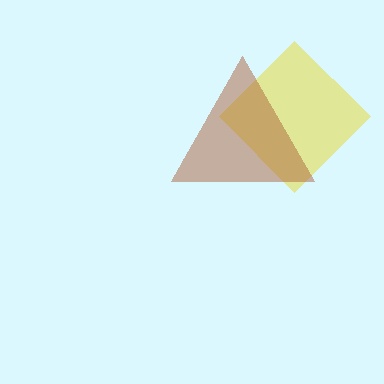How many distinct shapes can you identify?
There are 2 distinct shapes: a yellow diamond, a brown triangle.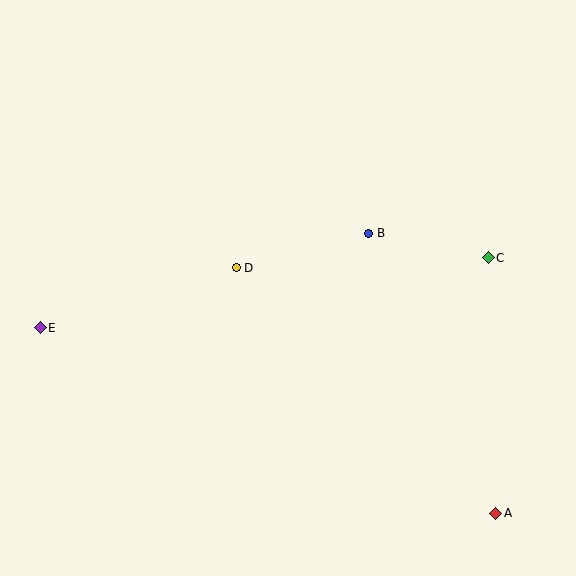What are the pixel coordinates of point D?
Point D is at (236, 268).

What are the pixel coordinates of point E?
Point E is at (40, 328).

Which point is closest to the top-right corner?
Point C is closest to the top-right corner.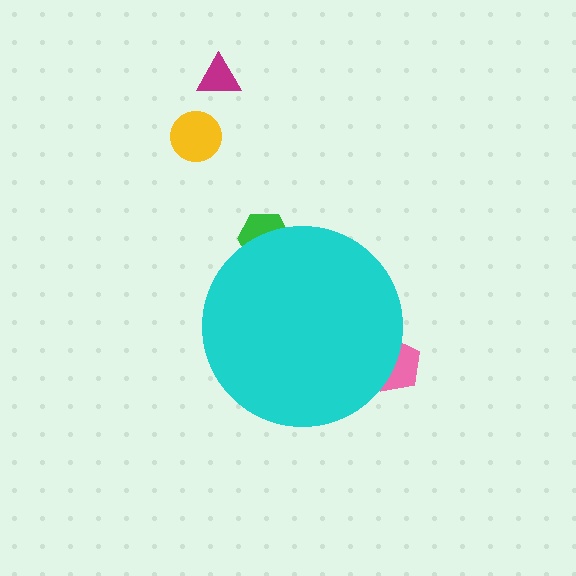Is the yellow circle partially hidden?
No, the yellow circle is fully visible.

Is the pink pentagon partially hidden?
Yes, the pink pentagon is partially hidden behind the cyan circle.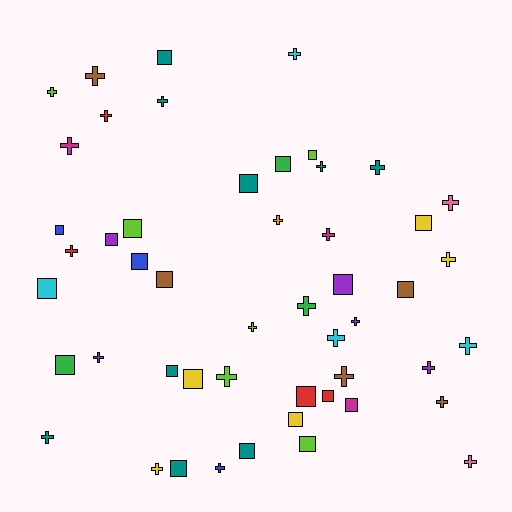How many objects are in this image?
There are 50 objects.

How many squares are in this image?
There are 23 squares.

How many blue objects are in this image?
There are 3 blue objects.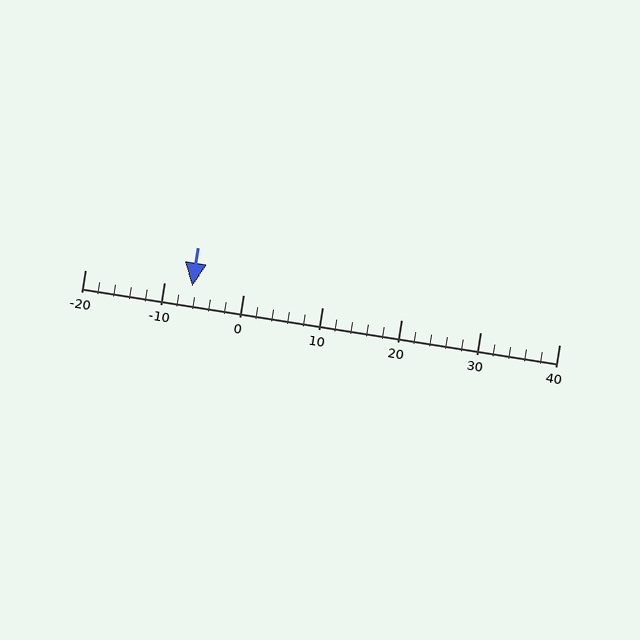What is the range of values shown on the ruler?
The ruler shows values from -20 to 40.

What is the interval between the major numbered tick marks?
The major tick marks are spaced 10 units apart.